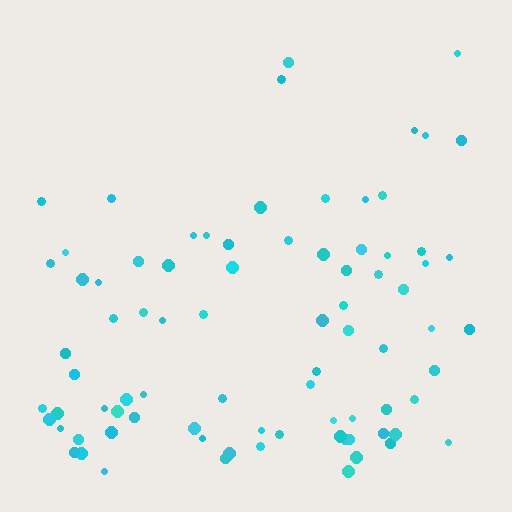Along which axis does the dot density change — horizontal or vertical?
Vertical.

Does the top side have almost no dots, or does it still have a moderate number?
Still a moderate number, just noticeably fewer than the bottom.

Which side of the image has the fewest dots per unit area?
The top.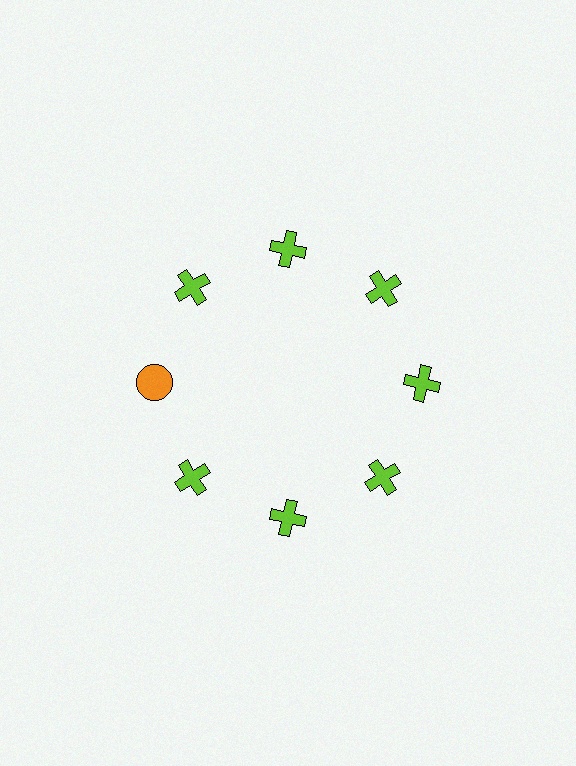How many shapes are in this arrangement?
There are 8 shapes arranged in a ring pattern.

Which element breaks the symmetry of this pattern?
The orange circle at roughly the 9 o'clock position breaks the symmetry. All other shapes are lime crosses.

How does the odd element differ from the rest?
It differs in both color (orange instead of lime) and shape (circle instead of cross).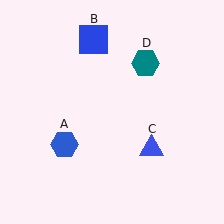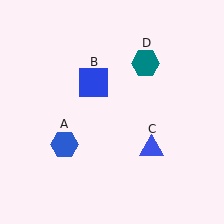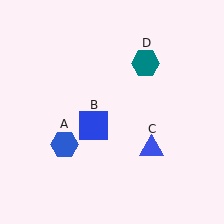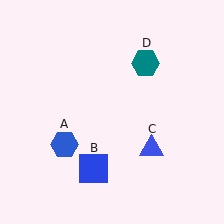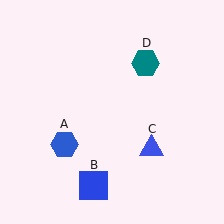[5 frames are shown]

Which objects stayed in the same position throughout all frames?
Blue hexagon (object A) and blue triangle (object C) and teal hexagon (object D) remained stationary.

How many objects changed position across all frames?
1 object changed position: blue square (object B).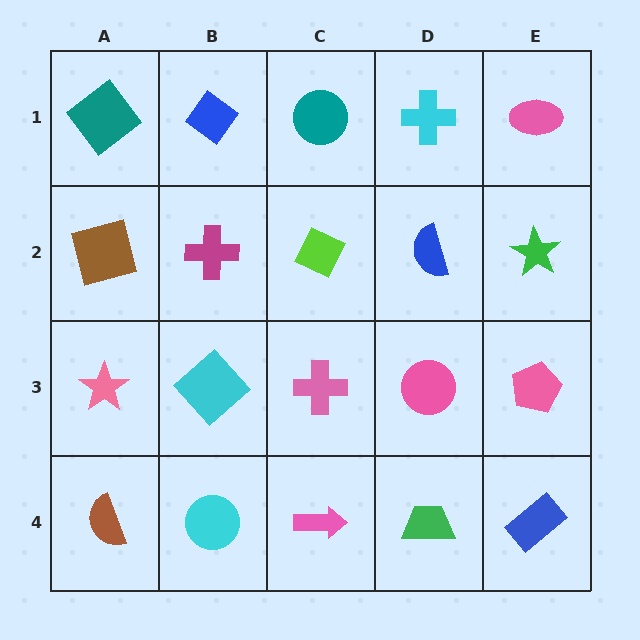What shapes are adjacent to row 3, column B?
A magenta cross (row 2, column B), a cyan circle (row 4, column B), a pink star (row 3, column A), a pink cross (row 3, column C).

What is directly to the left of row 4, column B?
A brown semicircle.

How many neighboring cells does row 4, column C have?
3.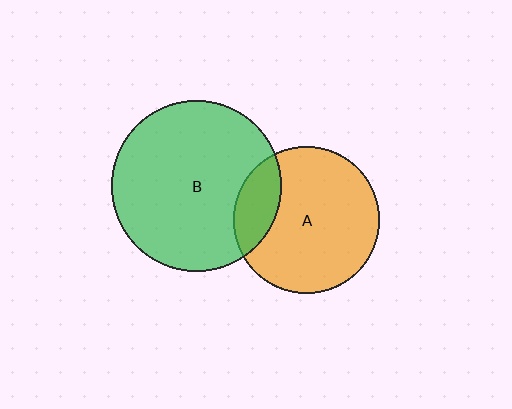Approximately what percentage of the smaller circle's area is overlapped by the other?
Approximately 20%.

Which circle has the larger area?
Circle B (green).